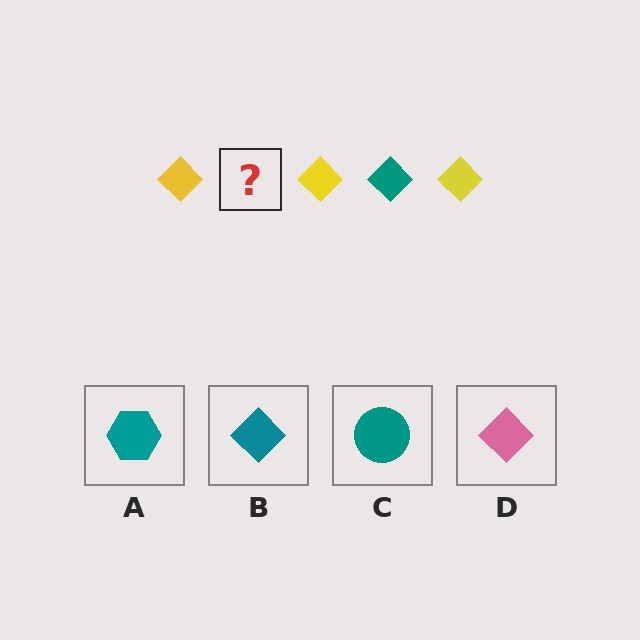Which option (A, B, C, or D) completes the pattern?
B.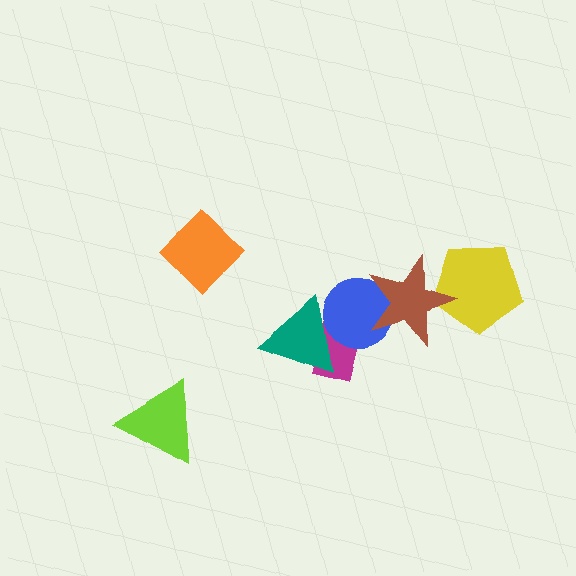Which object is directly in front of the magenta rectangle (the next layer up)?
The teal triangle is directly in front of the magenta rectangle.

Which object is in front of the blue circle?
The brown star is in front of the blue circle.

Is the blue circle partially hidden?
Yes, it is partially covered by another shape.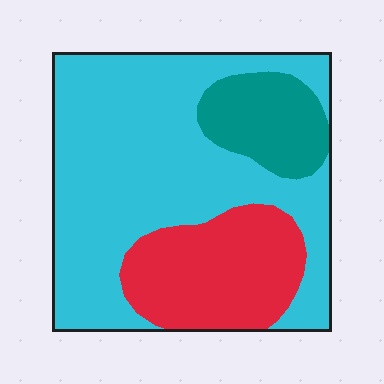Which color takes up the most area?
Cyan, at roughly 65%.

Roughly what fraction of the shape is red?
Red takes up about one quarter (1/4) of the shape.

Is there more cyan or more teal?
Cyan.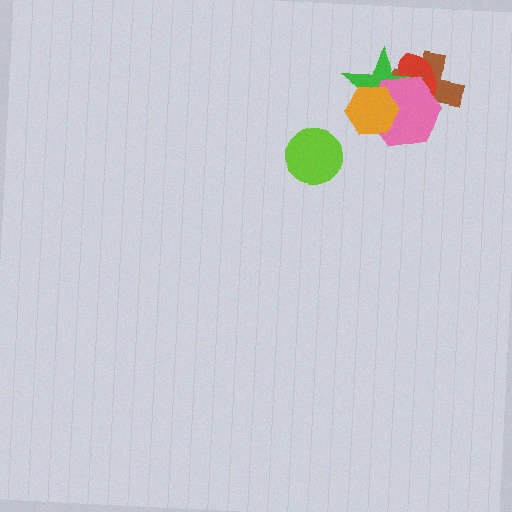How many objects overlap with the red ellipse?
3 objects overlap with the red ellipse.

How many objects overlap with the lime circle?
0 objects overlap with the lime circle.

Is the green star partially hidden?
Yes, it is partially covered by another shape.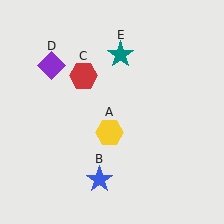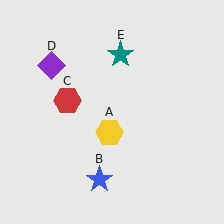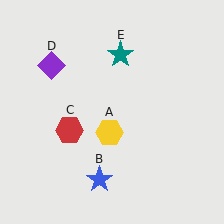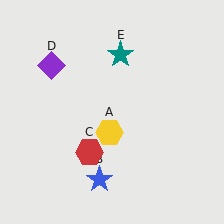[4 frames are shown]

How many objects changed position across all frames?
1 object changed position: red hexagon (object C).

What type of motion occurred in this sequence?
The red hexagon (object C) rotated counterclockwise around the center of the scene.